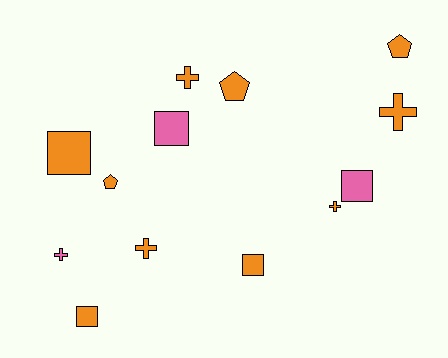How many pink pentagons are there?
There are no pink pentagons.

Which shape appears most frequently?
Square, with 5 objects.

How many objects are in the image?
There are 13 objects.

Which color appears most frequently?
Orange, with 10 objects.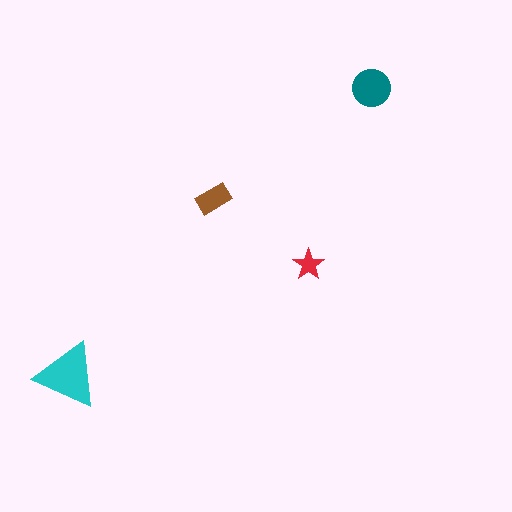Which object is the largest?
The cyan triangle.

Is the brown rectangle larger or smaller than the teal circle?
Smaller.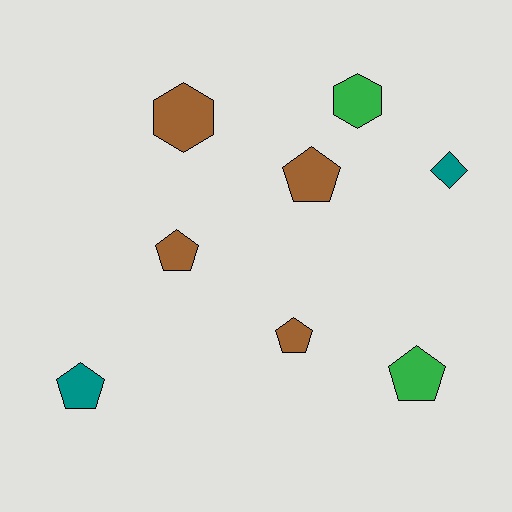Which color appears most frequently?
Brown, with 4 objects.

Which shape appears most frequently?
Pentagon, with 5 objects.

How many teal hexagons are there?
There are no teal hexagons.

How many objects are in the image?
There are 8 objects.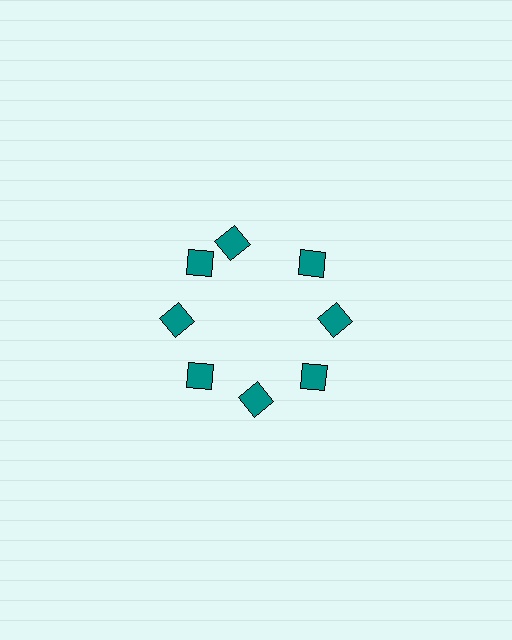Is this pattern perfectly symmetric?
No. The 8 teal diamonds are arranged in a ring, but one element near the 12 o'clock position is rotated out of alignment along the ring, breaking the 8-fold rotational symmetry.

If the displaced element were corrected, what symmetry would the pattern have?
It would have 8-fold rotational symmetry — the pattern would map onto itself every 45 degrees.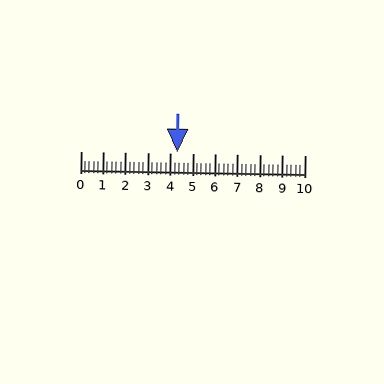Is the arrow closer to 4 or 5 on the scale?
The arrow is closer to 4.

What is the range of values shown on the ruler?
The ruler shows values from 0 to 10.